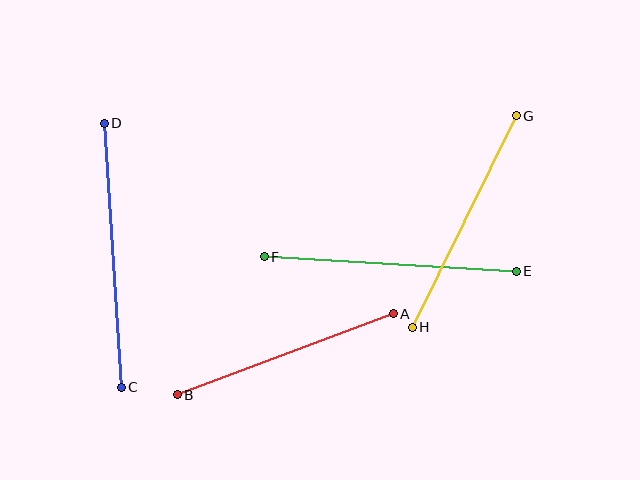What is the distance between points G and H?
The distance is approximately 236 pixels.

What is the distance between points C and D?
The distance is approximately 264 pixels.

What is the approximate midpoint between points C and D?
The midpoint is at approximately (113, 255) pixels.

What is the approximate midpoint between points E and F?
The midpoint is at approximately (390, 264) pixels.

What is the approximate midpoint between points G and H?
The midpoint is at approximately (464, 222) pixels.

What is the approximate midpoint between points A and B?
The midpoint is at approximately (285, 354) pixels.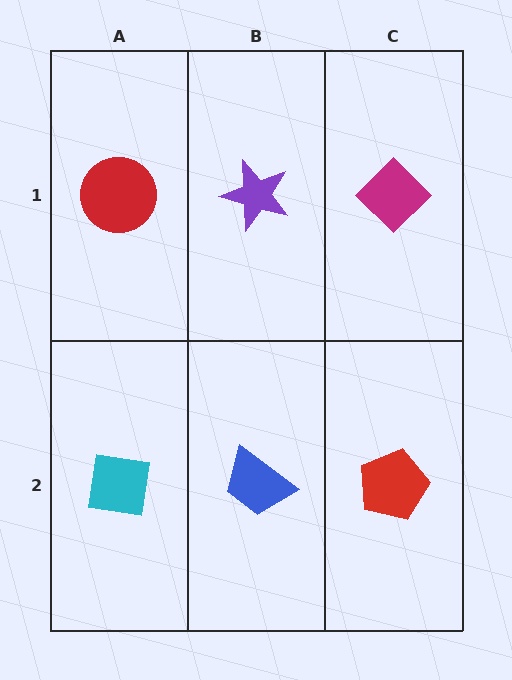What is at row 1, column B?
A purple star.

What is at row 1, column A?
A red circle.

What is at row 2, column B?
A blue trapezoid.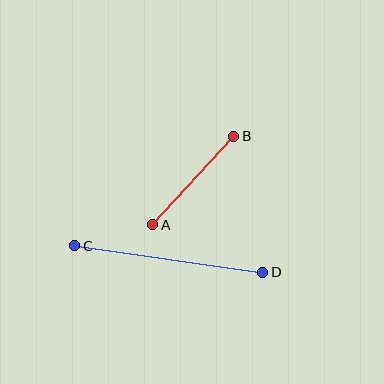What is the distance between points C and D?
The distance is approximately 190 pixels.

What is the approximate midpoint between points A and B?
The midpoint is at approximately (193, 180) pixels.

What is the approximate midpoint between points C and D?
The midpoint is at approximately (169, 259) pixels.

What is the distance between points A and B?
The distance is approximately 120 pixels.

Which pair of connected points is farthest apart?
Points C and D are farthest apart.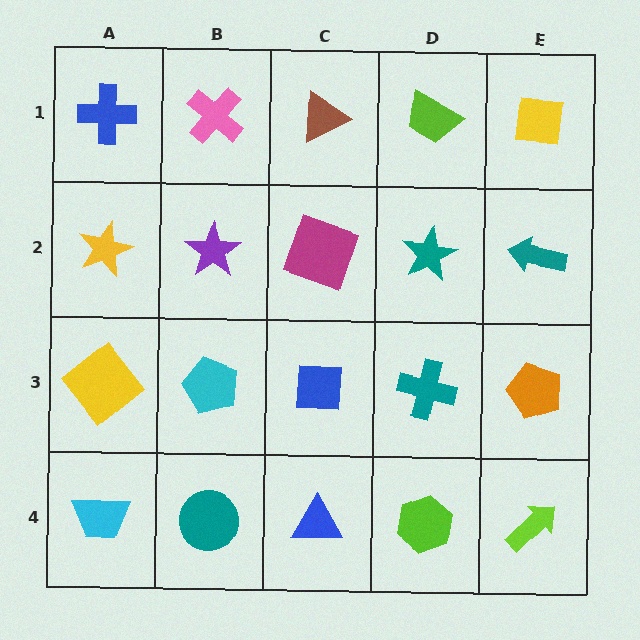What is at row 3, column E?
An orange pentagon.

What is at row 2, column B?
A purple star.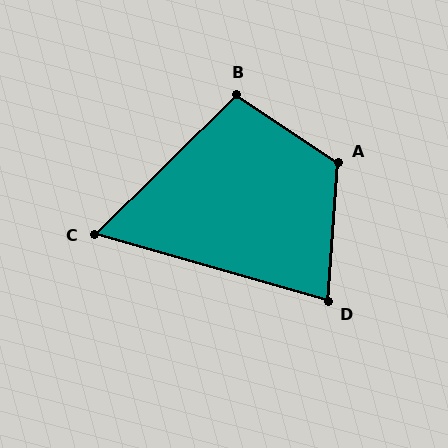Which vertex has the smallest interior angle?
C, at approximately 61 degrees.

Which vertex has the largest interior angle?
A, at approximately 119 degrees.